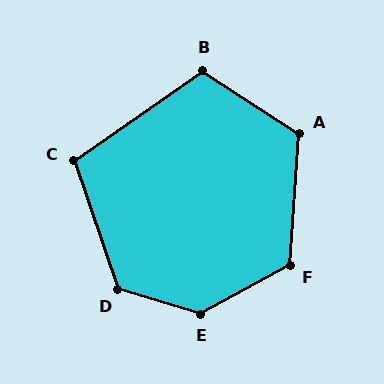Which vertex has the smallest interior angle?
C, at approximately 106 degrees.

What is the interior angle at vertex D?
Approximately 126 degrees (obtuse).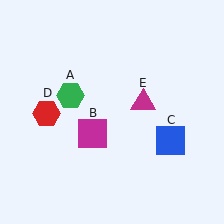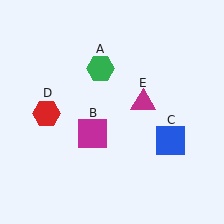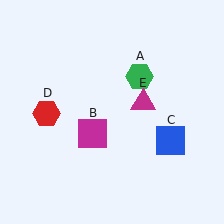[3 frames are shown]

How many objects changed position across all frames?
1 object changed position: green hexagon (object A).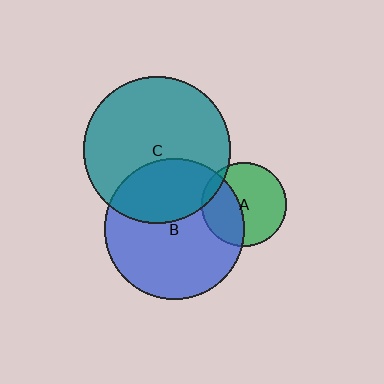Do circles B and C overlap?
Yes.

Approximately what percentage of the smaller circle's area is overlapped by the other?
Approximately 35%.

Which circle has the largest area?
Circle C (teal).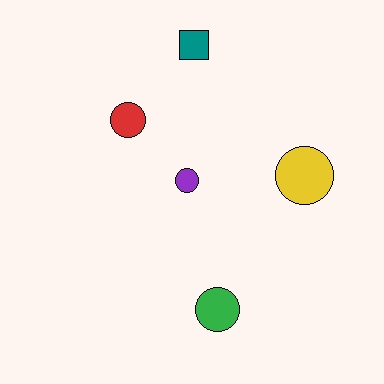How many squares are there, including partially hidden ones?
There is 1 square.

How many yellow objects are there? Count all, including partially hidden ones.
There is 1 yellow object.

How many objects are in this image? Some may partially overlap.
There are 5 objects.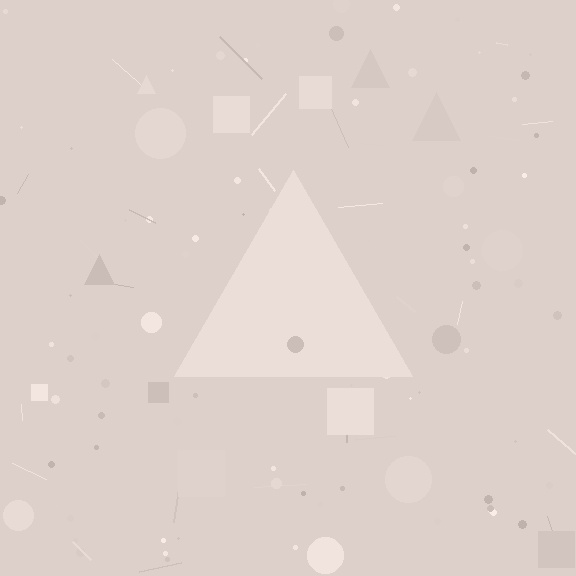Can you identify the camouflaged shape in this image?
The camouflaged shape is a triangle.